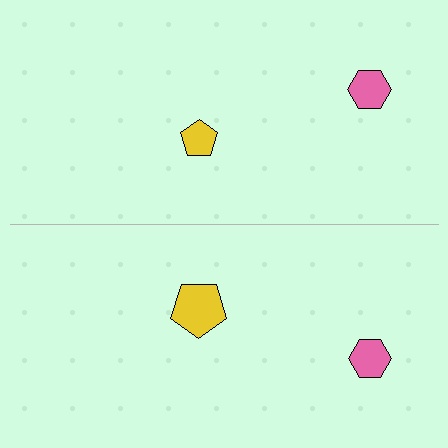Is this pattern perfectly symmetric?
No, the pattern is not perfectly symmetric. The yellow pentagon on the bottom side has a different size than its mirror counterpart.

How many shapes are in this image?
There are 4 shapes in this image.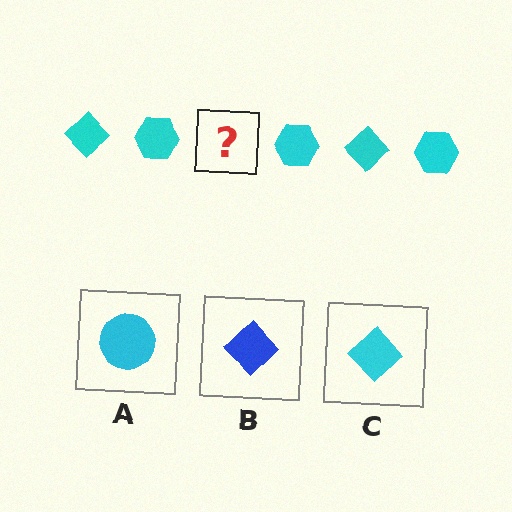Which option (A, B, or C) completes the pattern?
C.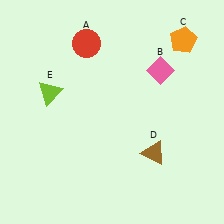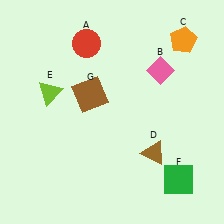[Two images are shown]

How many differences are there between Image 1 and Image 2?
There are 2 differences between the two images.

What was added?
A green square (F), a brown square (G) were added in Image 2.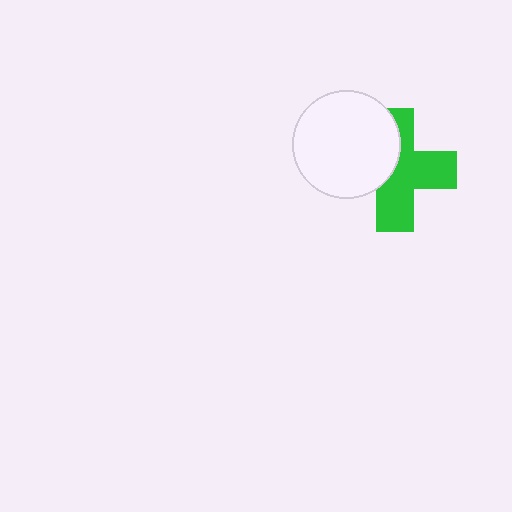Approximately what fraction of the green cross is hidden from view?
Roughly 40% of the green cross is hidden behind the white circle.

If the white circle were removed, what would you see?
You would see the complete green cross.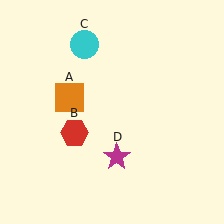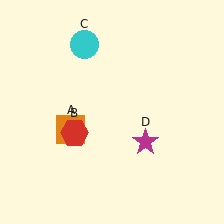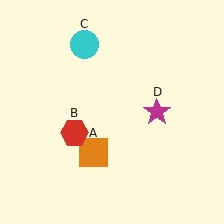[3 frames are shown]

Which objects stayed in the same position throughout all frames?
Red hexagon (object B) and cyan circle (object C) remained stationary.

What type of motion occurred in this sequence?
The orange square (object A), magenta star (object D) rotated counterclockwise around the center of the scene.